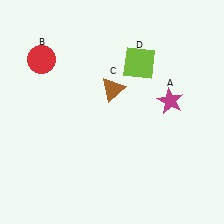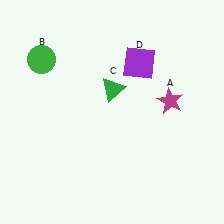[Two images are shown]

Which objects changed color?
B changed from red to green. C changed from brown to green. D changed from lime to purple.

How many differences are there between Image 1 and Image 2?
There are 3 differences between the two images.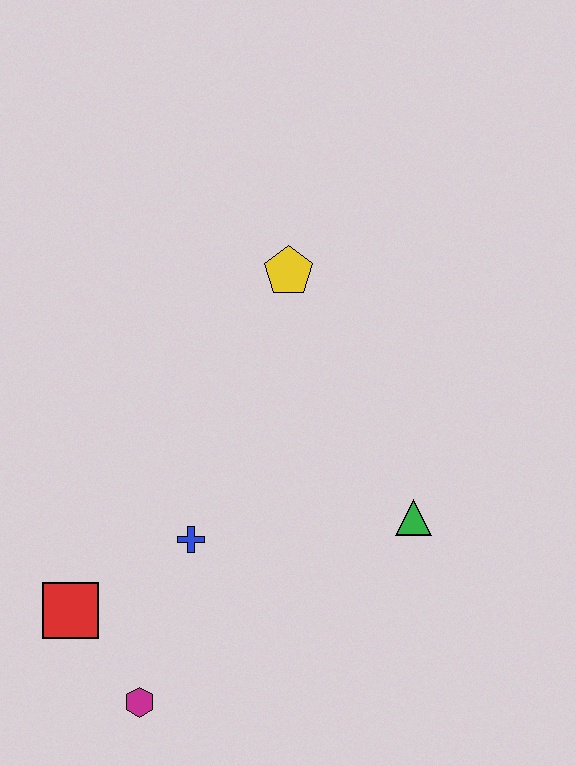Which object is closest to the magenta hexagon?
The red square is closest to the magenta hexagon.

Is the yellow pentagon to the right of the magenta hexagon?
Yes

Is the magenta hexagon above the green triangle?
No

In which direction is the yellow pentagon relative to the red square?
The yellow pentagon is above the red square.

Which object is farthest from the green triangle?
The red square is farthest from the green triangle.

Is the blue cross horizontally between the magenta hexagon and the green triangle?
Yes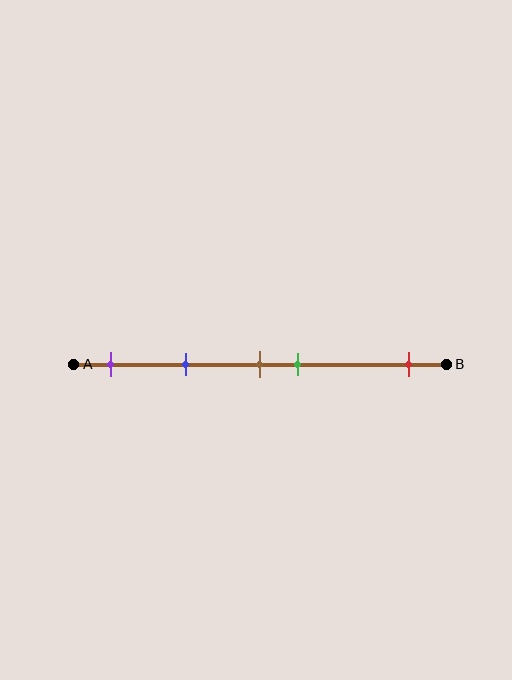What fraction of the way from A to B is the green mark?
The green mark is approximately 60% (0.6) of the way from A to B.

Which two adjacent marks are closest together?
The brown and green marks are the closest adjacent pair.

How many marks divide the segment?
There are 5 marks dividing the segment.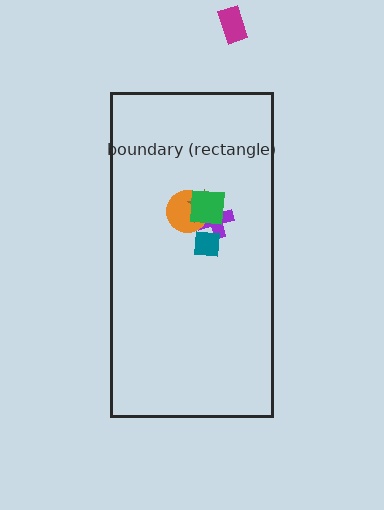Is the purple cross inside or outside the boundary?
Inside.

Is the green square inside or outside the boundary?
Inside.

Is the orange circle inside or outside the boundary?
Inside.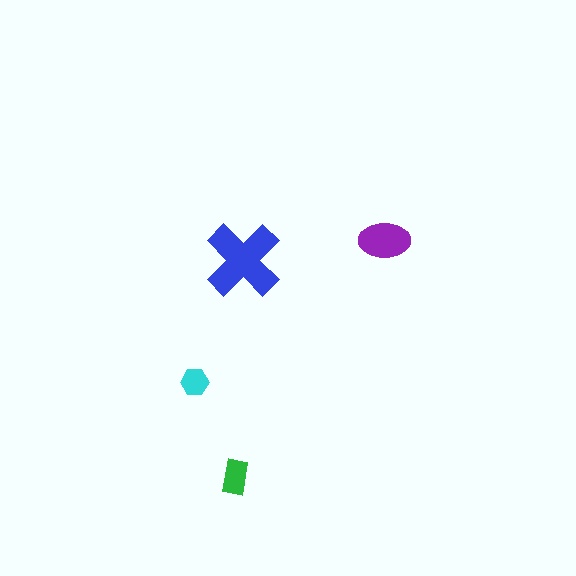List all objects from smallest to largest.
The cyan hexagon, the green rectangle, the purple ellipse, the blue cross.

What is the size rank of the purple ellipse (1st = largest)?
2nd.